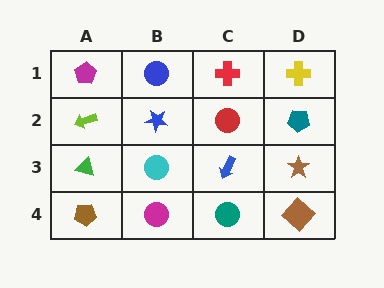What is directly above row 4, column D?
A brown star.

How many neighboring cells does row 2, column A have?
3.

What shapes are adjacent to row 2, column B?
A blue circle (row 1, column B), a cyan circle (row 3, column B), a lime arrow (row 2, column A), a red circle (row 2, column C).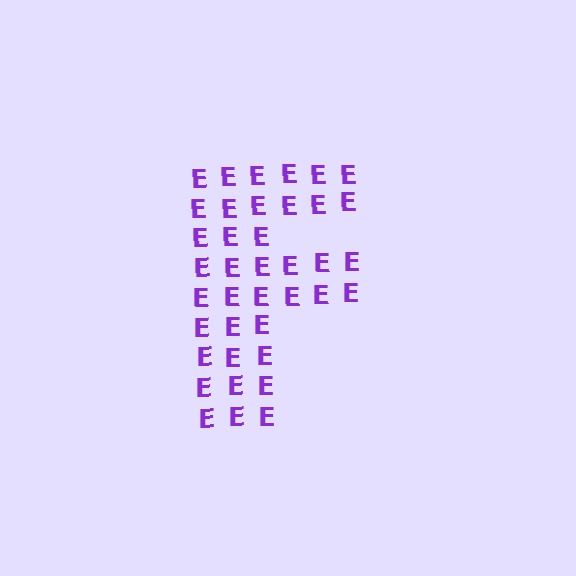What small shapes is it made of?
It is made of small letter E's.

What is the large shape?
The large shape is the letter F.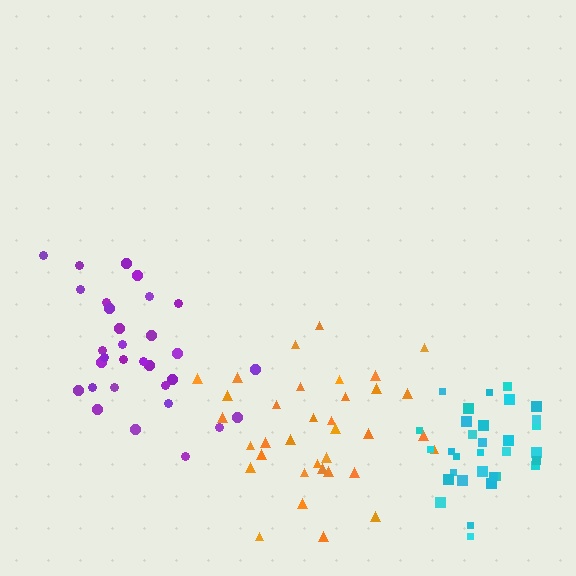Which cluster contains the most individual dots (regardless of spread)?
Orange (35).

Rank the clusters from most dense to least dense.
cyan, orange, purple.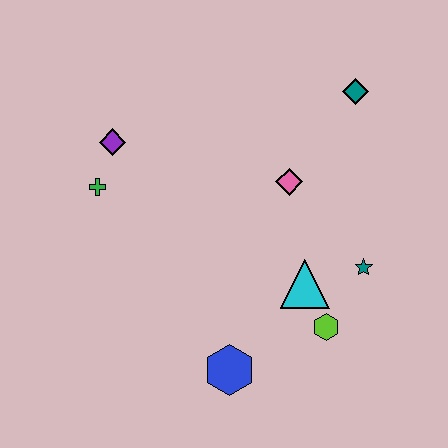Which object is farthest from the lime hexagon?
The purple diamond is farthest from the lime hexagon.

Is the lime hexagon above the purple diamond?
No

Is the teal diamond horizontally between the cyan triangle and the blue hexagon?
No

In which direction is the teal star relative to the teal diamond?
The teal star is below the teal diamond.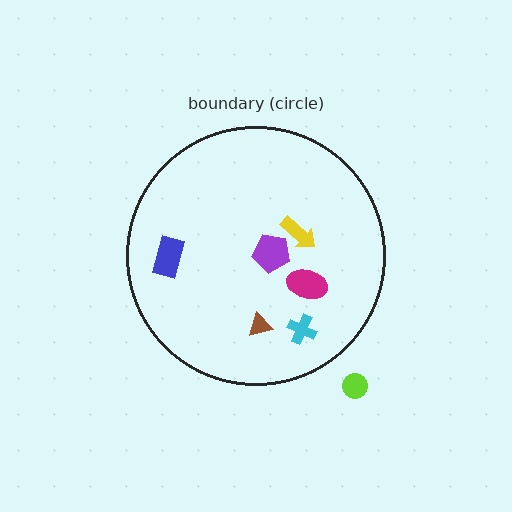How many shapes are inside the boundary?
6 inside, 1 outside.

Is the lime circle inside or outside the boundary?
Outside.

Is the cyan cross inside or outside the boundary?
Inside.